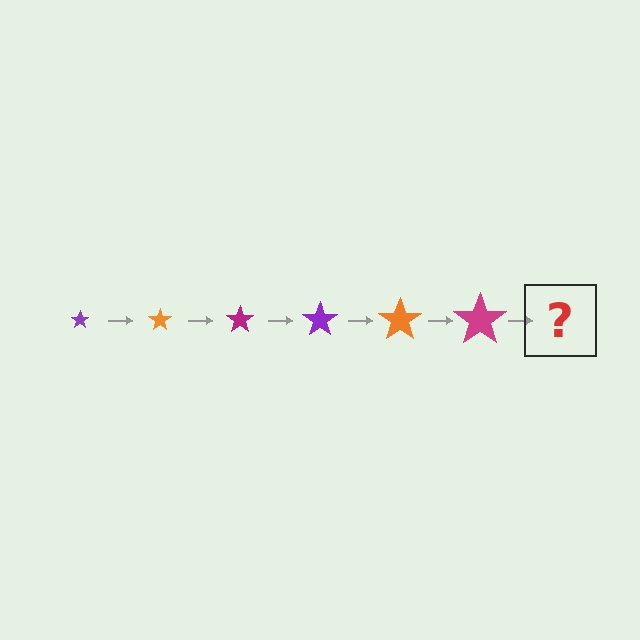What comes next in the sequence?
The next element should be a purple star, larger than the previous one.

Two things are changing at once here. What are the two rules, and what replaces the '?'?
The two rules are that the star grows larger each step and the color cycles through purple, orange, and magenta. The '?' should be a purple star, larger than the previous one.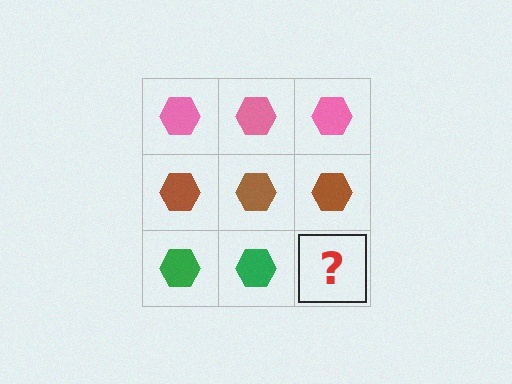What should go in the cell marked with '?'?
The missing cell should contain a green hexagon.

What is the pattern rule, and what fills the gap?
The rule is that each row has a consistent color. The gap should be filled with a green hexagon.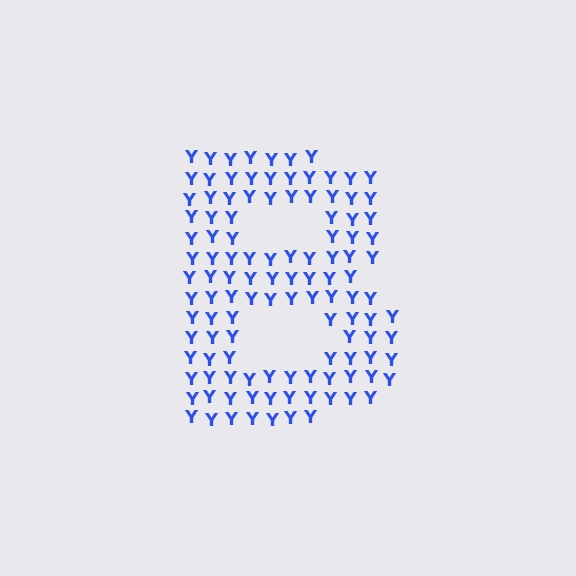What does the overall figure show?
The overall figure shows the letter B.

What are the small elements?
The small elements are letter Y's.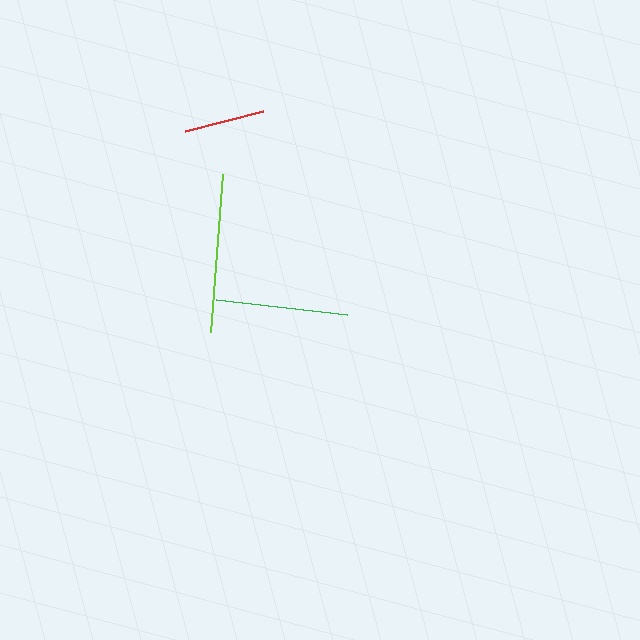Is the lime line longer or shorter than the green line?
The lime line is longer than the green line.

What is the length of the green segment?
The green segment is approximately 132 pixels long.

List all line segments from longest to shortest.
From longest to shortest: lime, green, red.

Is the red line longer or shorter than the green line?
The green line is longer than the red line.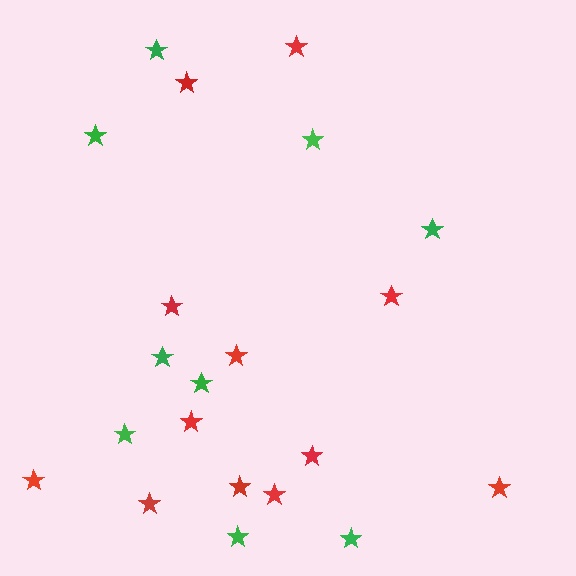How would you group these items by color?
There are 2 groups: one group of green stars (9) and one group of red stars (12).